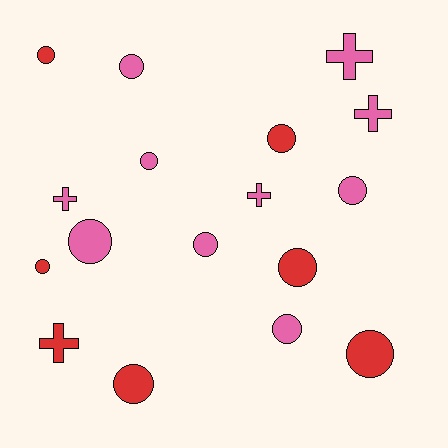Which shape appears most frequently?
Circle, with 12 objects.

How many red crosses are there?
There is 1 red cross.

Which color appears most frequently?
Pink, with 10 objects.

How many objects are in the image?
There are 17 objects.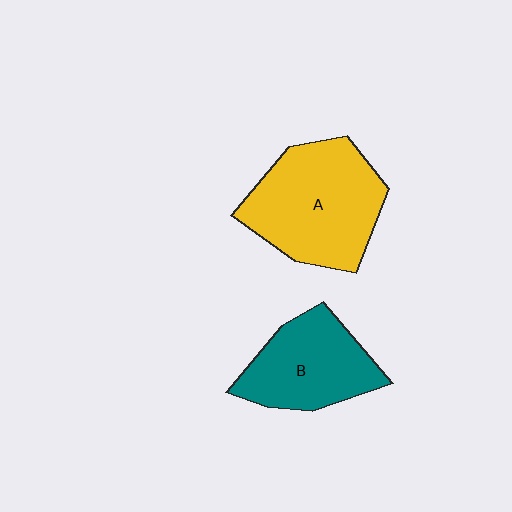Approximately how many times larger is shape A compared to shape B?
Approximately 1.4 times.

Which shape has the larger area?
Shape A (yellow).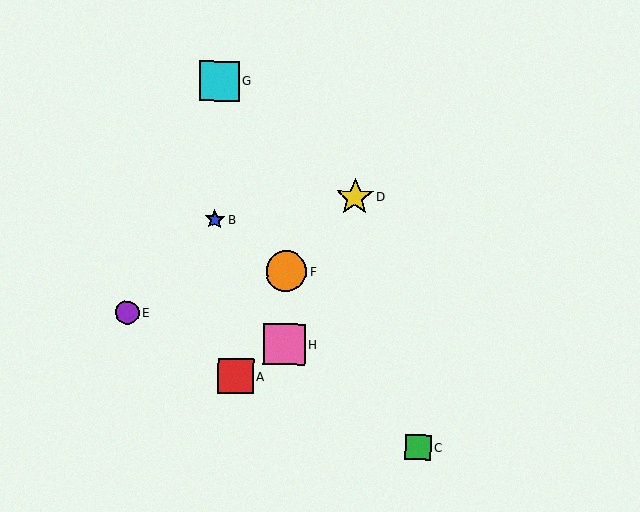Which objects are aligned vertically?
Objects F, H are aligned vertically.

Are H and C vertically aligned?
No, H is at x≈285 and C is at x≈418.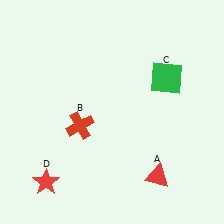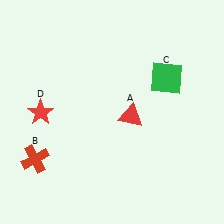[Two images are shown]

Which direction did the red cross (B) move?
The red cross (B) moved left.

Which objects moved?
The objects that moved are: the red triangle (A), the red cross (B), the red star (D).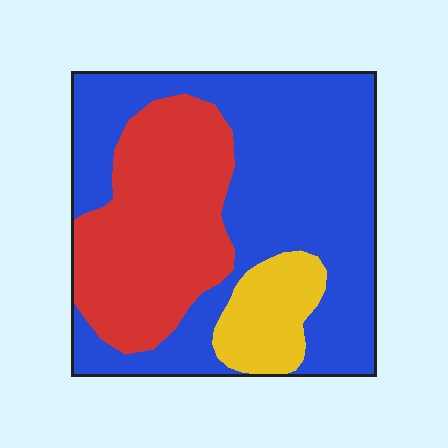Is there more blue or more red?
Blue.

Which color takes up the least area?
Yellow, at roughly 10%.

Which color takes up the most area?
Blue, at roughly 55%.